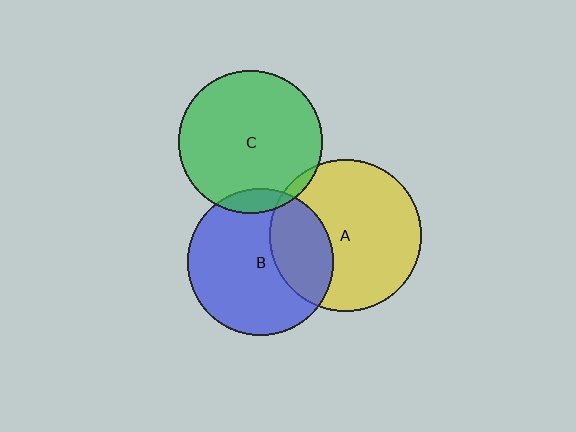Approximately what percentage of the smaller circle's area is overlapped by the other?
Approximately 10%.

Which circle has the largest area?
Circle A (yellow).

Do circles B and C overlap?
Yes.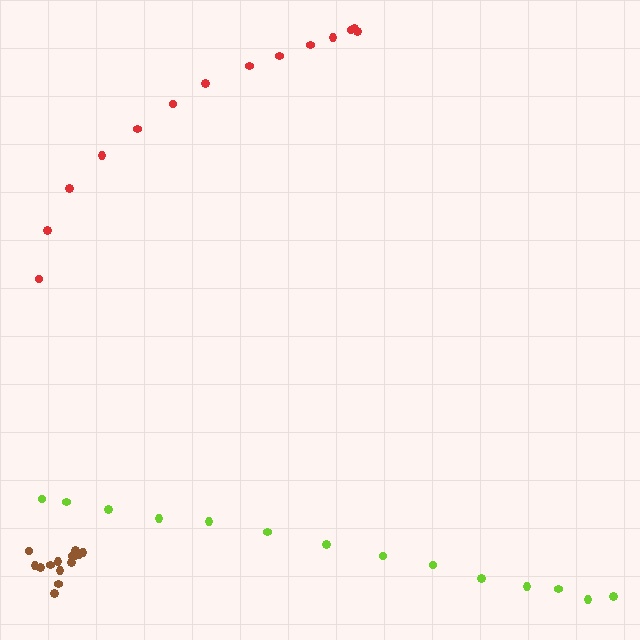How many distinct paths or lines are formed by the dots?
There are 3 distinct paths.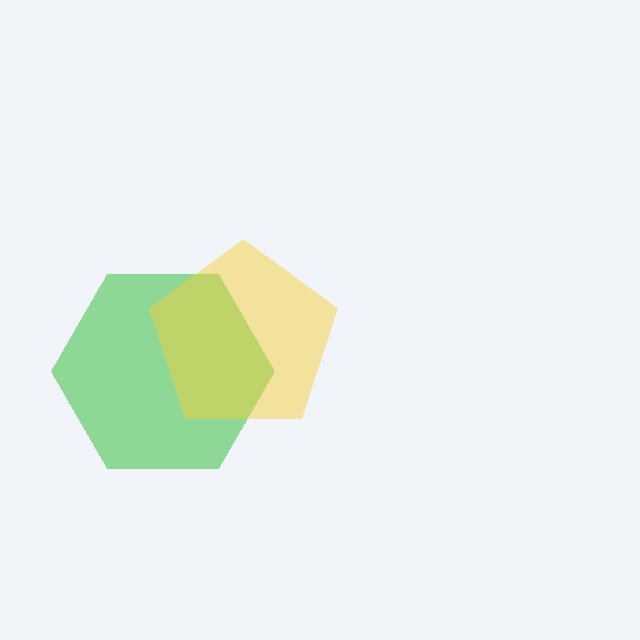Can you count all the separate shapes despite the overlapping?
Yes, there are 2 separate shapes.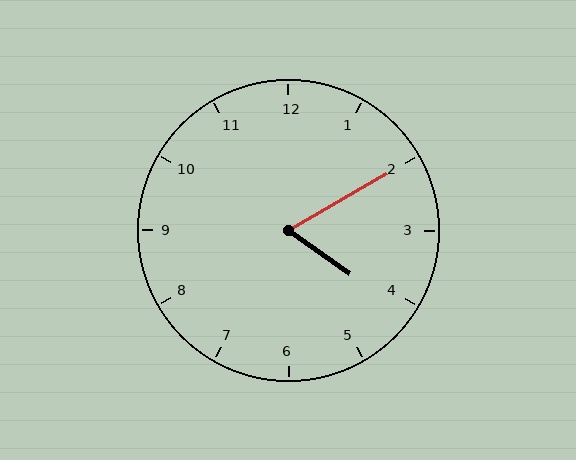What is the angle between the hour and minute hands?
Approximately 65 degrees.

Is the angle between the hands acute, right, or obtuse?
It is acute.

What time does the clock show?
4:10.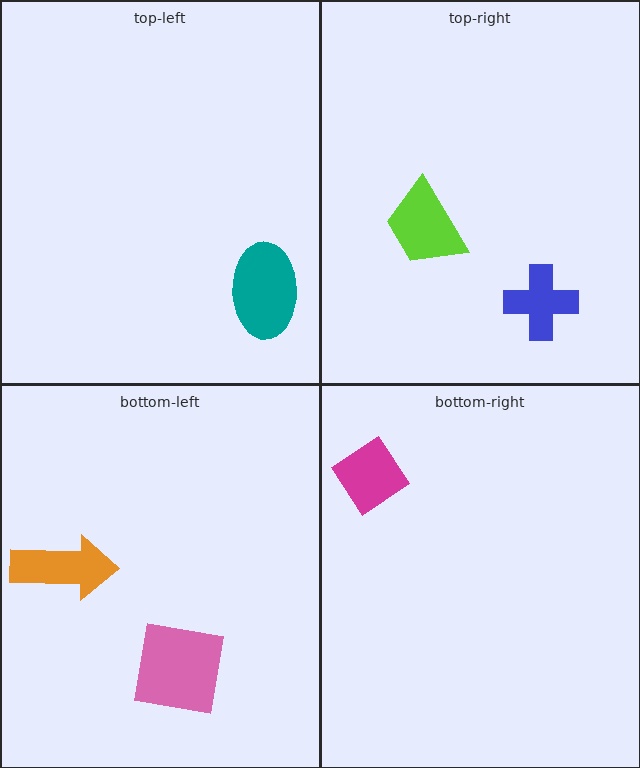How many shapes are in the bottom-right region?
1.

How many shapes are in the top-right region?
2.